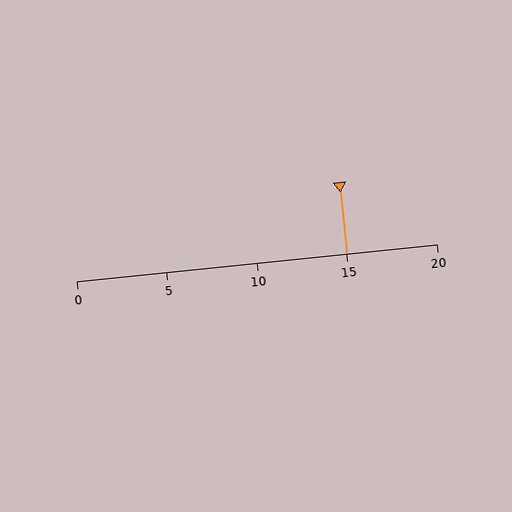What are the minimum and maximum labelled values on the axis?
The axis runs from 0 to 20.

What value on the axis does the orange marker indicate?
The marker indicates approximately 15.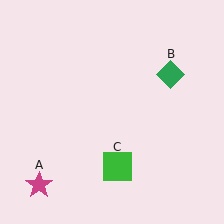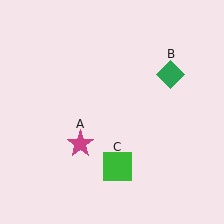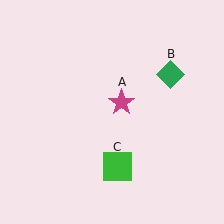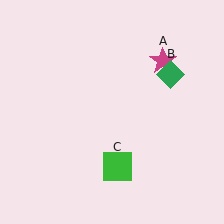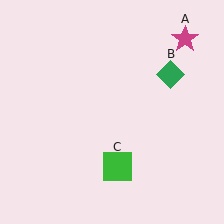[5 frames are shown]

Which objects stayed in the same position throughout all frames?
Green diamond (object B) and green square (object C) remained stationary.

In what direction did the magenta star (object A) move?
The magenta star (object A) moved up and to the right.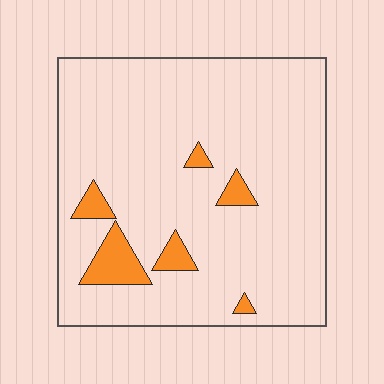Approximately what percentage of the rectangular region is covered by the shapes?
Approximately 10%.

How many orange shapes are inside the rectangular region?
6.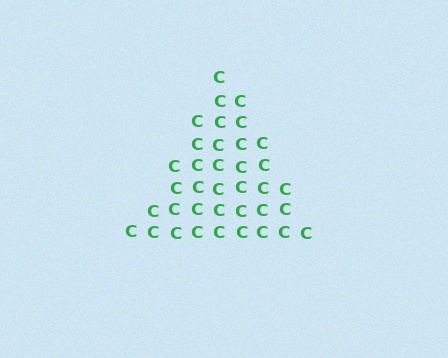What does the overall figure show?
The overall figure shows a triangle.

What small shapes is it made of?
It is made of small letter C's.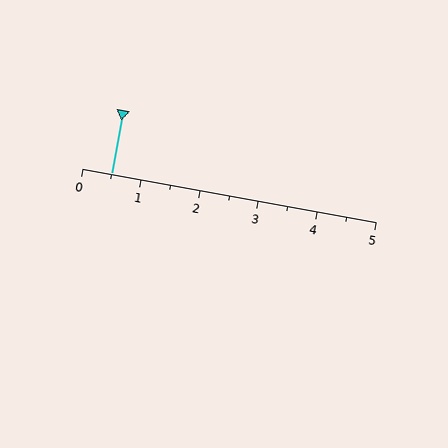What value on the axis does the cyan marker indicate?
The marker indicates approximately 0.5.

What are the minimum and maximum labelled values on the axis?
The axis runs from 0 to 5.